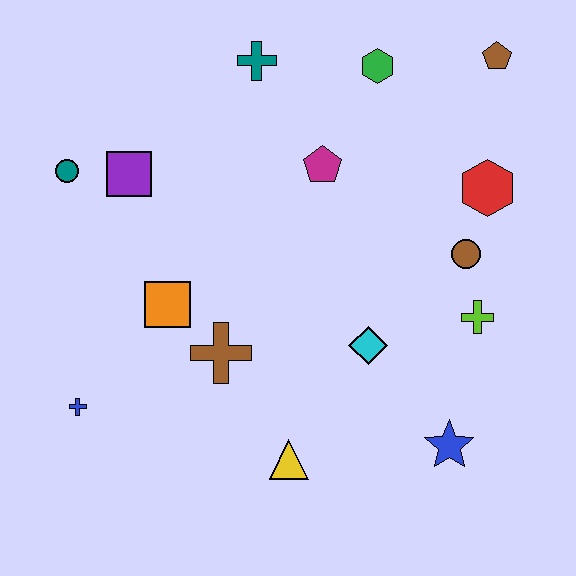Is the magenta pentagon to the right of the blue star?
No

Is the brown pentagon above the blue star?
Yes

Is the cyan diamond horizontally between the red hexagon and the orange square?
Yes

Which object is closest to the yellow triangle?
The brown cross is closest to the yellow triangle.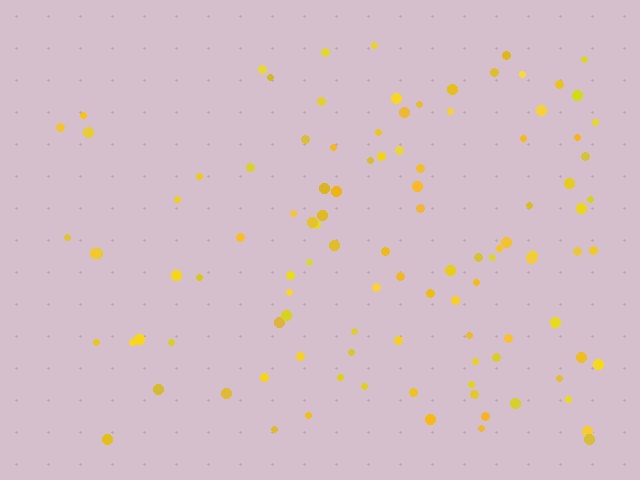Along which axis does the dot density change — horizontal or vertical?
Horizontal.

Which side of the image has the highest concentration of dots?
The right.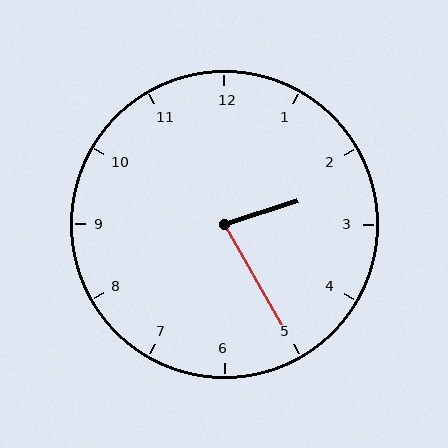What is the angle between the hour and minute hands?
Approximately 78 degrees.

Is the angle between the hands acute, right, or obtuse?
It is acute.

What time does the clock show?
2:25.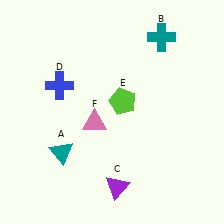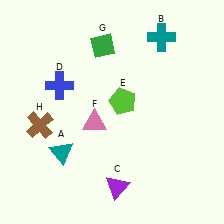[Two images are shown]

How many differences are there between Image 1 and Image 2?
There are 2 differences between the two images.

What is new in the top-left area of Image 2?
A green diamond (G) was added in the top-left area of Image 2.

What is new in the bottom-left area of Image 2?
A brown cross (H) was added in the bottom-left area of Image 2.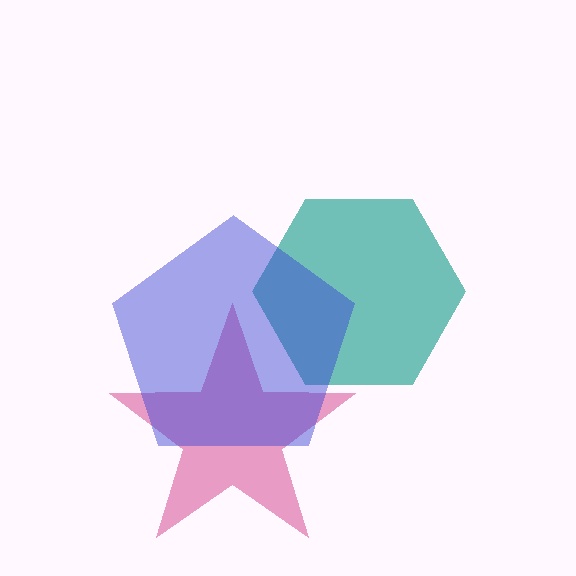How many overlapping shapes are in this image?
There are 3 overlapping shapes in the image.